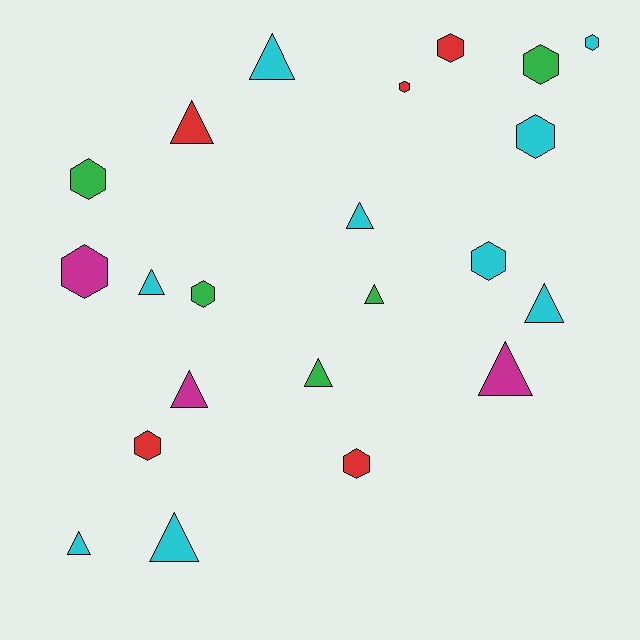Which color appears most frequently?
Cyan, with 9 objects.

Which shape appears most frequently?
Triangle, with 11 objects.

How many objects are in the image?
There are 22 objects.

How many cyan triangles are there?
There are 6 cyan triangles.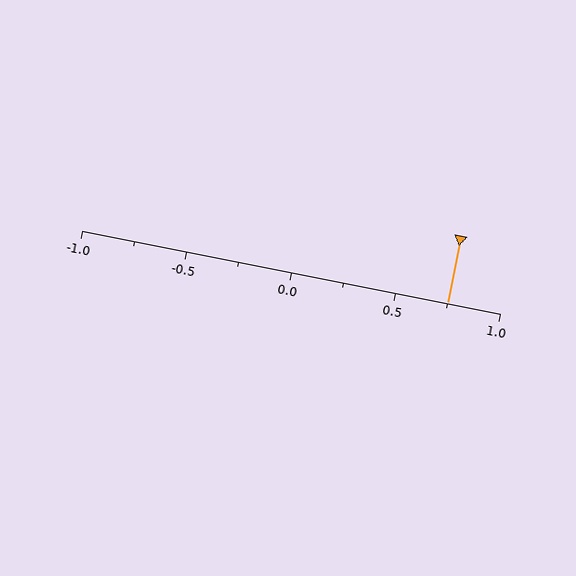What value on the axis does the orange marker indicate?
The marker indicates approximately 0.75.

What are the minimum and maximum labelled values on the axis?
The axis runs from -1.0 to 1.0.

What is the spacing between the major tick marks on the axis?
The major ticks are spaced 0.5 apart.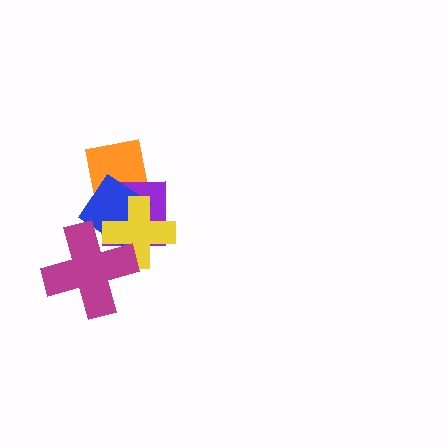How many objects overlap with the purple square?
4 objects overlap with the purple square.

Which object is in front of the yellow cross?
The magenta cross is in front of the yellow cross.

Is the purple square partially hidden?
Yes, it is partially covered by another shape.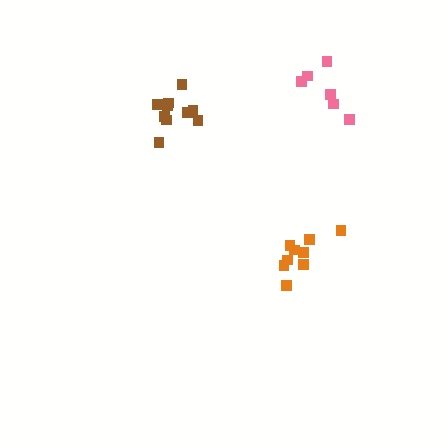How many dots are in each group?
Group 1: 9 dots, Group 2: 6 dots, Group 3: 10 dots (25 total).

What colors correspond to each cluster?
The clusters are colored: orange, pink, brown.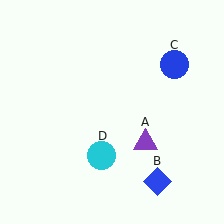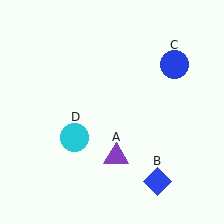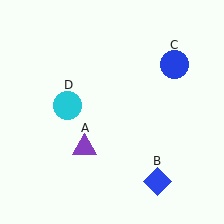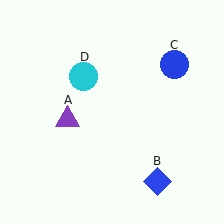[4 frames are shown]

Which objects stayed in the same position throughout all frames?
Blue diamond (object B) and blue circle (object C) remained stationary.